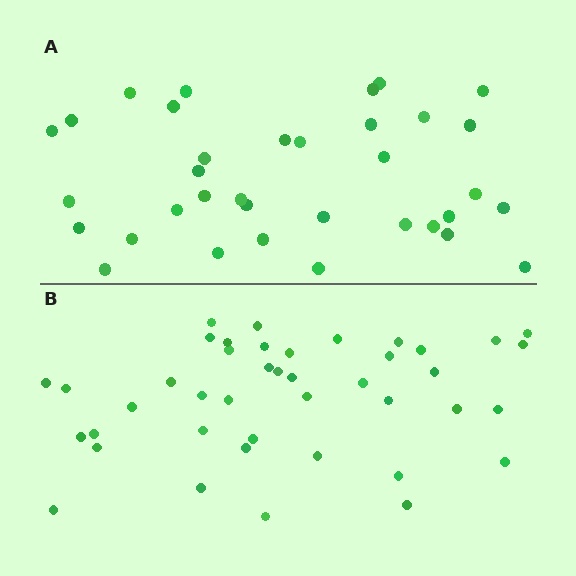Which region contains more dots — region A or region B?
Region B (the bottom region) has more dots.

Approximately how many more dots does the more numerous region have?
Region B has roughly 8 or so more dots than region A.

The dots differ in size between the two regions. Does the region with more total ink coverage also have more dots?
No. Region A has more total ink coverage because its dots are larger, but region B actually contains more individual dots. Total area can be misleading — the number of items is what matters here.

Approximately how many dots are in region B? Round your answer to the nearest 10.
About 40 dots. (The exact count is 42, which rounds to 40.)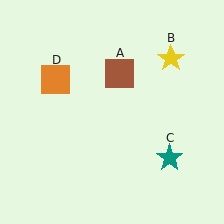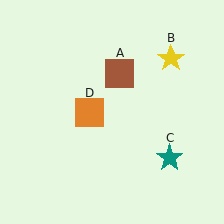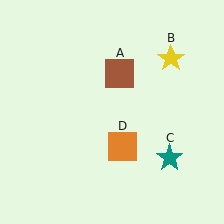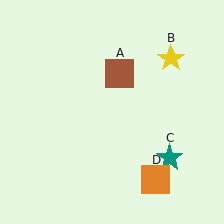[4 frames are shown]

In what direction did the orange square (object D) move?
The orange square (object D) moved down and to the right.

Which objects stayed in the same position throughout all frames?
Brown square (object A) and yellow star (object B) and teal star (object C) remained stationary.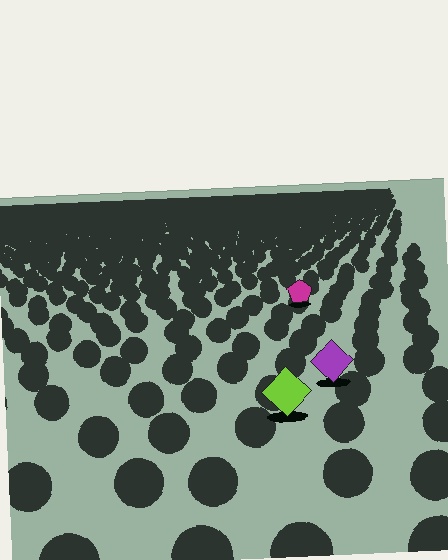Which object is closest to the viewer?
The lime diamond is closest. The texture marks near it are larger and more spread out.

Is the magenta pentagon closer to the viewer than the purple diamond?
No. The purple diamond is closer — you can tell from the texture gradient: the ground texture is coarser near it.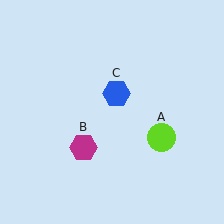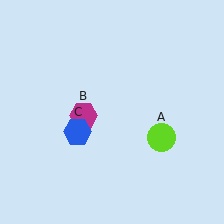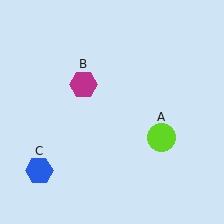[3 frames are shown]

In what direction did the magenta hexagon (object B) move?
The magenta hexagon (object B) moved up.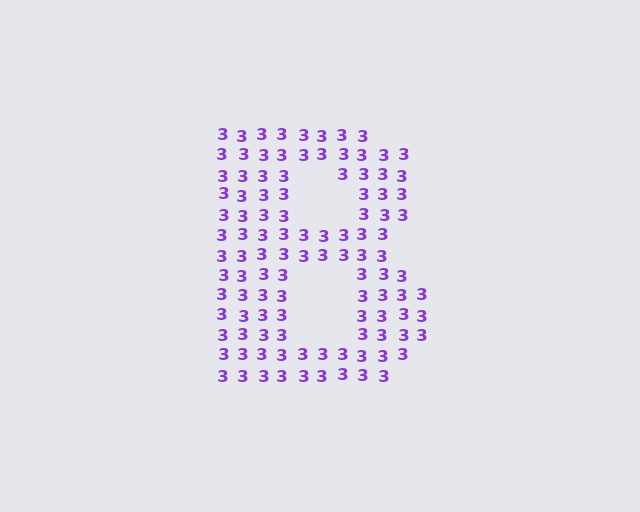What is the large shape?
The large shape is the letter B.